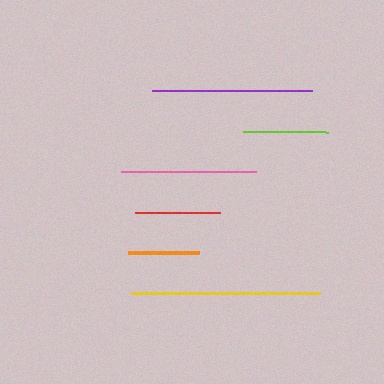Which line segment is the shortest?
The orange line is the shortest at approximately 71 pixels.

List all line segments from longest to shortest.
From longest to shortest: yellow, purple, pink, red, lime, orange.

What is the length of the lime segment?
The lime segment is approximately 85 pixels long.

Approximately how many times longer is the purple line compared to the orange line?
The purple line is approximately 2.3 times the length of the orange line.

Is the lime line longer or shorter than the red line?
The red line is longer than the lime line.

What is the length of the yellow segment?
The yellow segment is approximately 188 pixels long.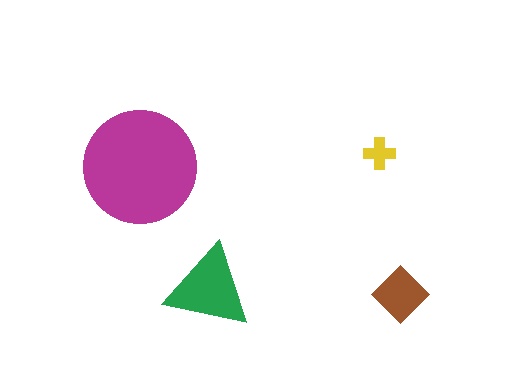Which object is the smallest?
The yellow cross.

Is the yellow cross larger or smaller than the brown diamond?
Smaller.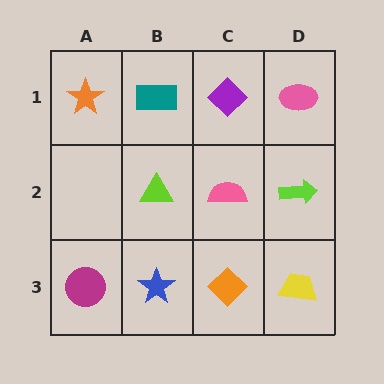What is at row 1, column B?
A teal rectangle.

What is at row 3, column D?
A yellow trapezoid.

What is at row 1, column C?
A purple diamond.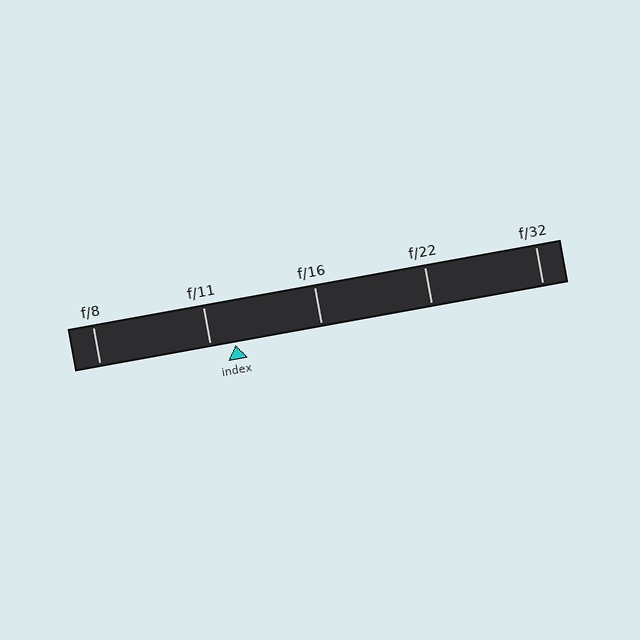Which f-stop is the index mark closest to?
The index mark is closest to f/11.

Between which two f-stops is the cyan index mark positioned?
The index mark is between f/11 and f/16.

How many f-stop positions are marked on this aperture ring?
There are 5 f-stop positions marked.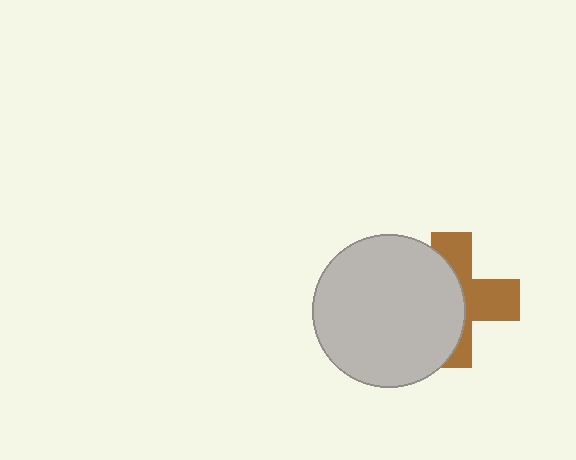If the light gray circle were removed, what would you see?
You would see the complete brown cross.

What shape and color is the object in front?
The object in front is a light gray circle.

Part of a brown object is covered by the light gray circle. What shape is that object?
It is a cross.